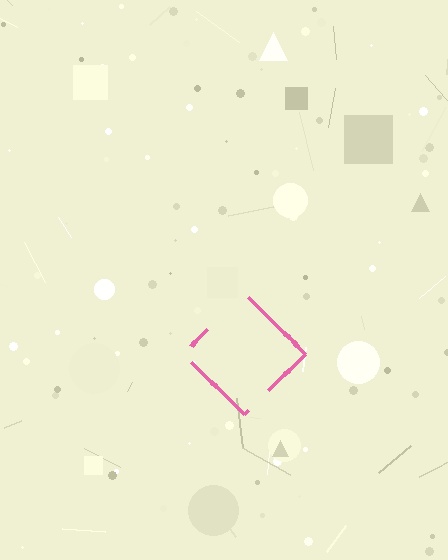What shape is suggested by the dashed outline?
The dashed outline suggests a diamond.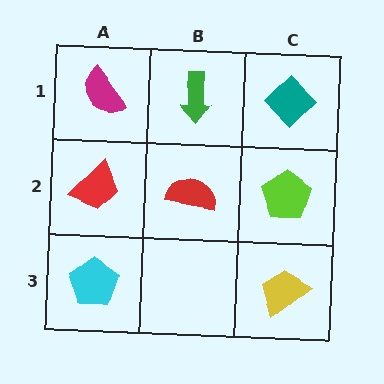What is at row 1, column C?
A teal diamond.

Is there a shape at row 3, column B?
No, that cell is empty.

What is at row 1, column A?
A magenta semicircle.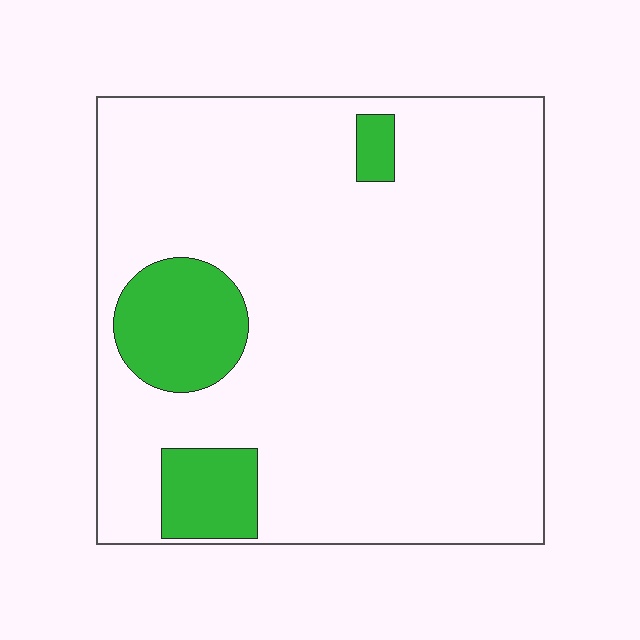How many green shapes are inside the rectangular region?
3.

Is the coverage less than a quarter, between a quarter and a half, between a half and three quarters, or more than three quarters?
Less than a quarter.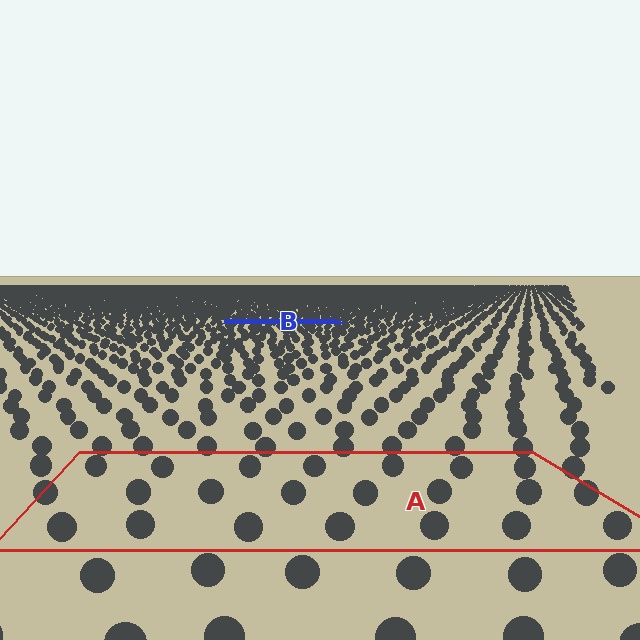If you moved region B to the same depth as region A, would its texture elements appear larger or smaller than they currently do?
They would appear larger. At a closer depth, the same texture elements are projected at a bigger on-screen size.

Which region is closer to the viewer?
Region A is closer. The texture elements there are larger and more spread out.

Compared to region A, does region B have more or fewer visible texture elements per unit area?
Region B has more texture elements per unit area — they are packed more densely because it is farther away.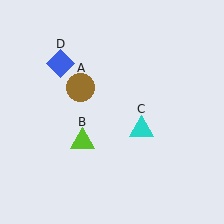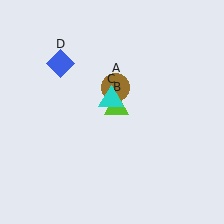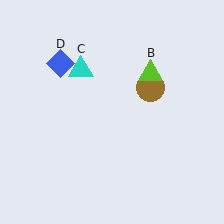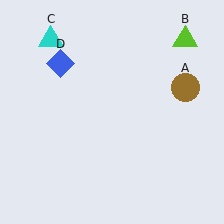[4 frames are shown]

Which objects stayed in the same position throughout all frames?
Blue diamond (object D) remained stationary.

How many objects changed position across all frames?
3 objects changed position: brown circle (object A), lime triangle (object B), cyan triangle (object C).